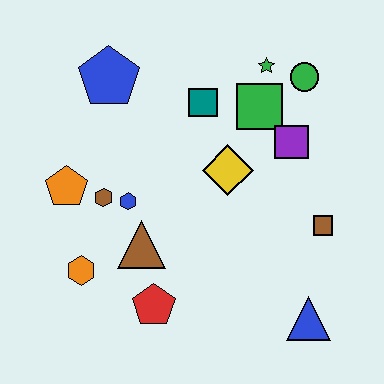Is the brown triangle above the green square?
No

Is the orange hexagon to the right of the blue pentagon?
No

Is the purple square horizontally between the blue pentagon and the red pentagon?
No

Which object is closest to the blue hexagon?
The brown hexagon is closest to the blue hexagon.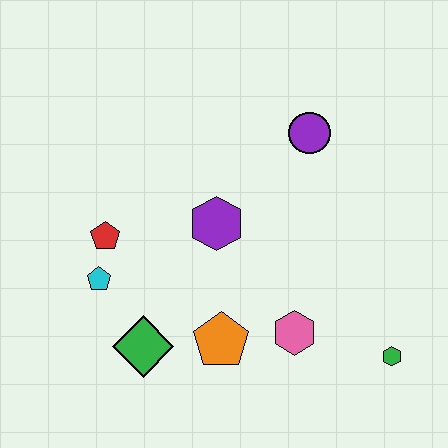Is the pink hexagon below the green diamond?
No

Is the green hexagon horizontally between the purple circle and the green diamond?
No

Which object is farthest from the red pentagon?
The green hexagon is farthest from the red pentagon.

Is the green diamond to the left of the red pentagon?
No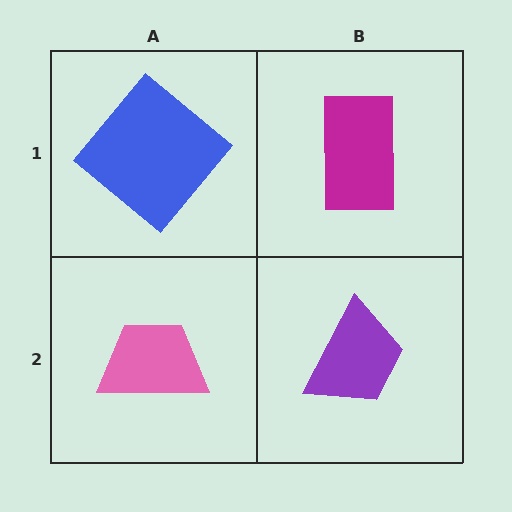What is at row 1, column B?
A magenta rectangle.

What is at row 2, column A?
A pink trapezoid.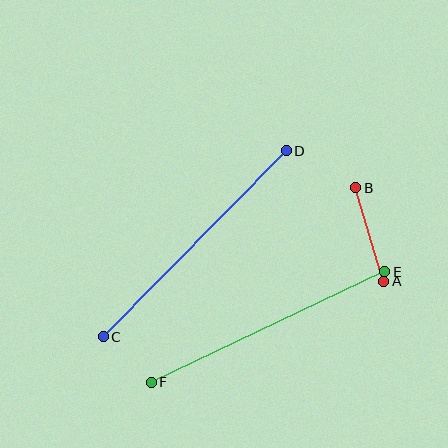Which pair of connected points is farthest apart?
Points C and D are farthest apart.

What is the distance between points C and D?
The distance is approximately 261 pixels.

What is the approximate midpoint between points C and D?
The midpoint is at approximately (195, 244) pixels.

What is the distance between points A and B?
The distance is approximately 97 pixels.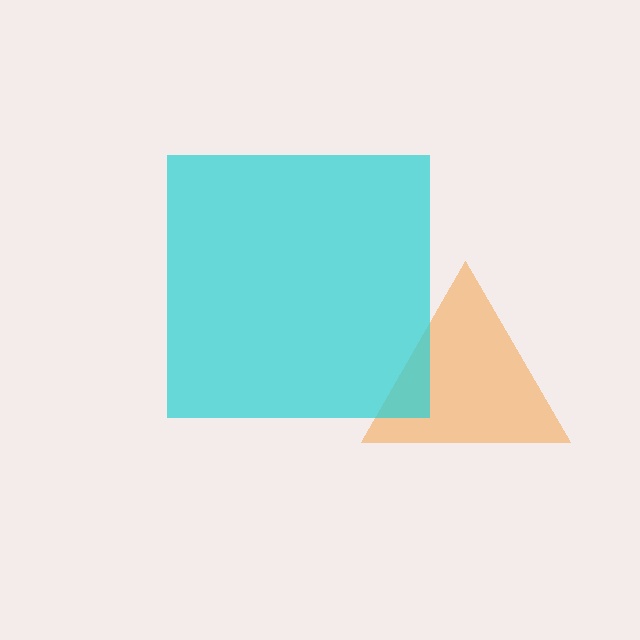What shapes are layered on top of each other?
The layered shapes are: an orange triangle, a cyan square.